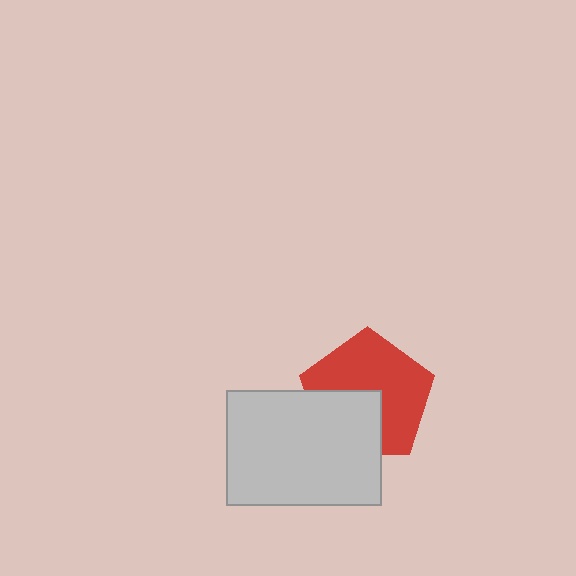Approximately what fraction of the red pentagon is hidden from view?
Roughly 36% of the red pentagon is hidden behind the light gray rectangle.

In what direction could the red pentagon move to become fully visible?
The red pentagon could move up. That would shift it out from behind the light gray rectangle entirely.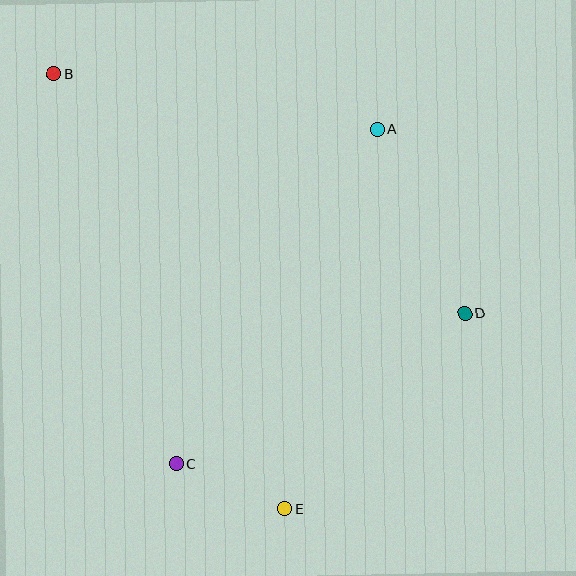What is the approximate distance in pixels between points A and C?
The distance between A and C is approximately 390 pixels.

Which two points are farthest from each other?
Points B and E are farthest from each other.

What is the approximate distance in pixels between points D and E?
The distance between D and E is approximately 266 pixels.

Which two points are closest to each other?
Points C and E are closest to each other.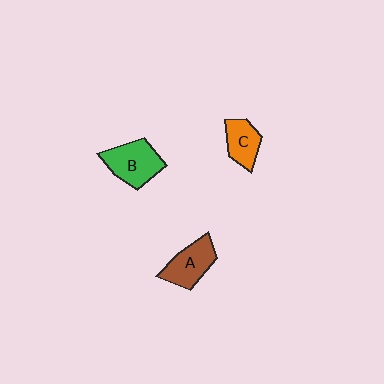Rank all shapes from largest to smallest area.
From largest to smallest: B (green), A (brown), C (orange).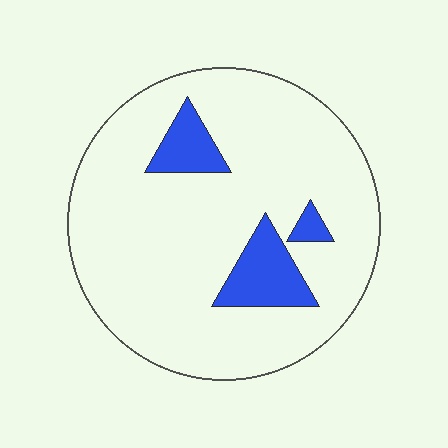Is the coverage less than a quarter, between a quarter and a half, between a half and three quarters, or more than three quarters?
Less than a quarter.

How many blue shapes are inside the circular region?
3.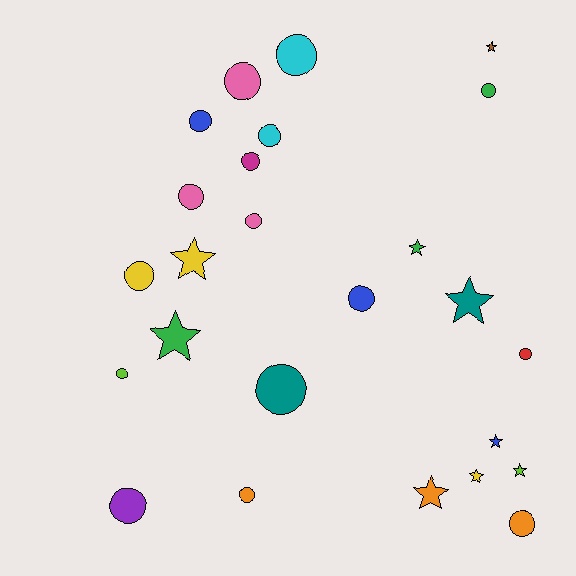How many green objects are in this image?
There are 3 green objects.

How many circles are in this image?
There are 16 circles.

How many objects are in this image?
There are 25 objects.